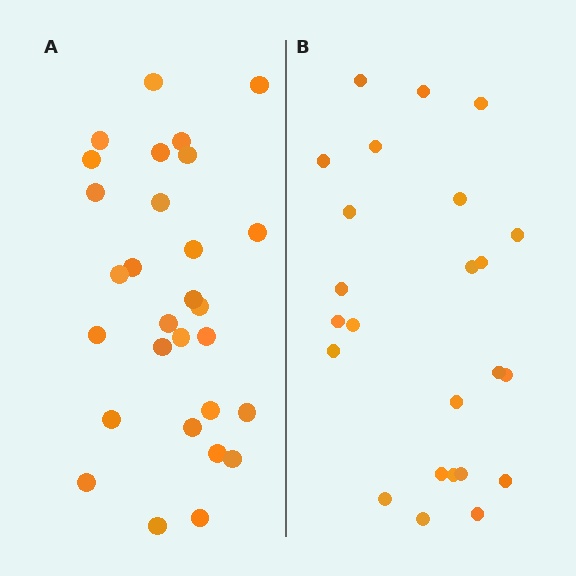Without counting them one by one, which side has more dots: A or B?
Region A (the left region) has more dots.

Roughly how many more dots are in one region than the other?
Region A has about 5 more dots than region B.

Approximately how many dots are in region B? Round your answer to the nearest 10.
About 20 dots. (The exact count is 24, which rounds to 20.)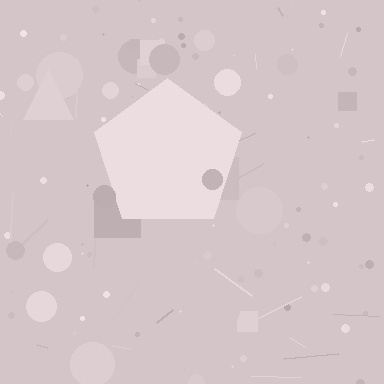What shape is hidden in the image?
A pentagon is hidden in the image.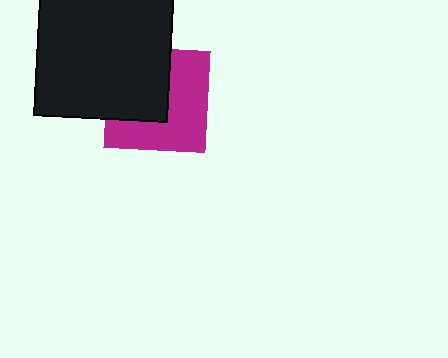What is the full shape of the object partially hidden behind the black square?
The partially hidden object is a magenta square.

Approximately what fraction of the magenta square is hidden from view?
Roughly 46% of the magenta square is hidden behind the black square.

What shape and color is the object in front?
The object in front is a black square.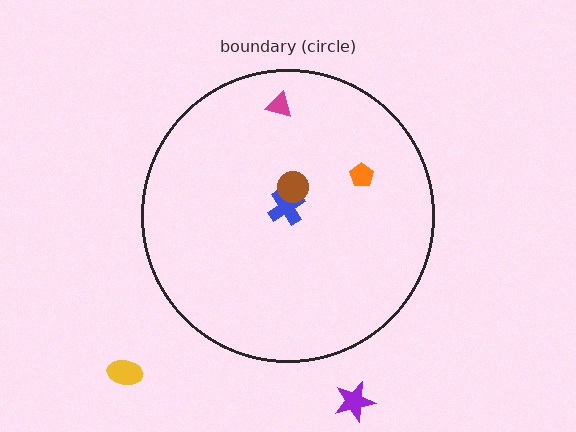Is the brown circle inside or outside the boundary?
Inside.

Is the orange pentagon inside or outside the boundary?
Inside.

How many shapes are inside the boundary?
4 inside, 2 outside.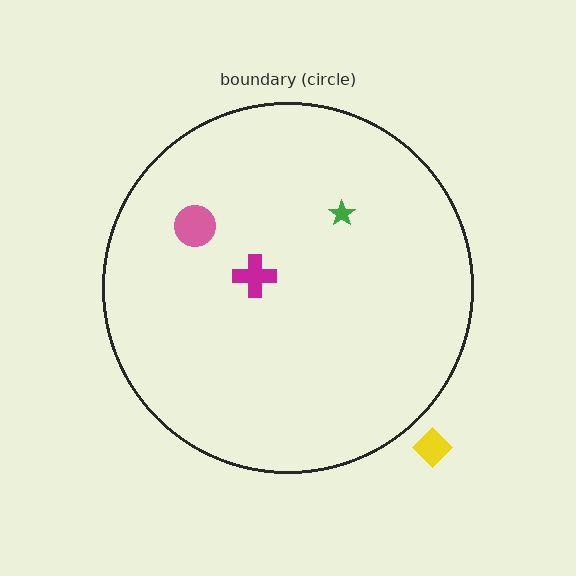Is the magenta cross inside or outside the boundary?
Inside.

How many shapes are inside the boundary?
3 inside, 1 outside.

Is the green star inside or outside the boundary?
Inside.